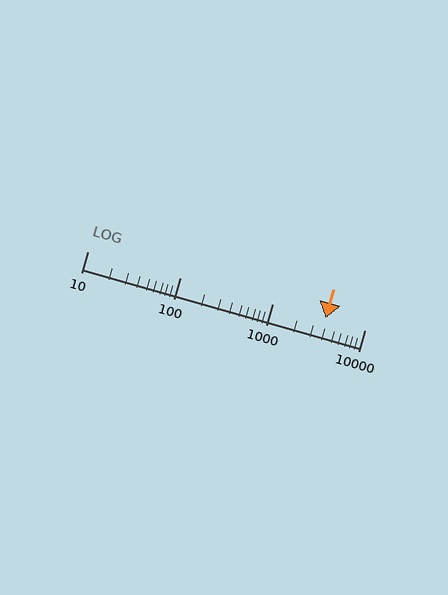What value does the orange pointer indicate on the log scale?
The pointer indicates approximately 3800.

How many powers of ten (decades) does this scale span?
The scale spans 3 decades, from 10 to 10000.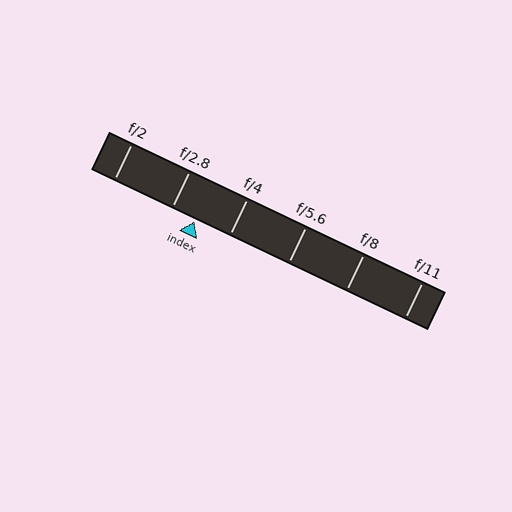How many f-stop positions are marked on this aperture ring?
There are 6 f-stop positions marked.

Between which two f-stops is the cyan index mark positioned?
The index mark is between f/2.8 and f/4.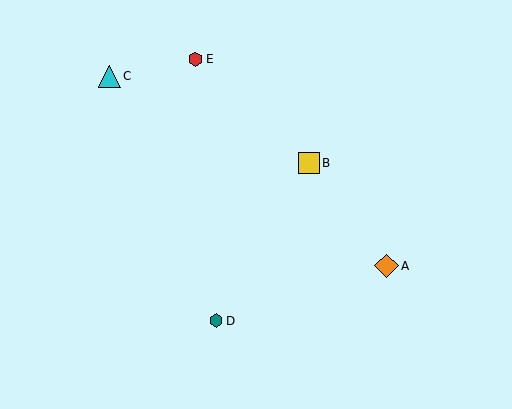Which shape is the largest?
The orange diamond (labeled A) is the largest.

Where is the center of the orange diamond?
The center of the orange diamond is at (387, 266).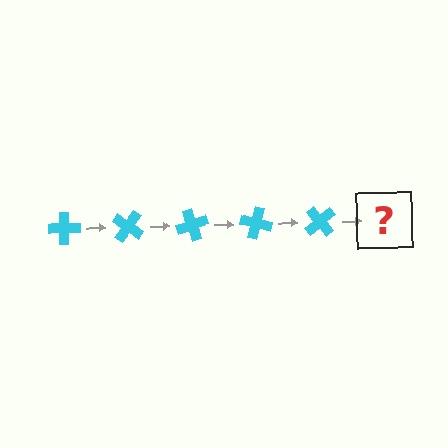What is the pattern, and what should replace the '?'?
The pattern is that the cross rotates 35 degrees each step. The '?' should be a cyan cross rotated 175 degrees.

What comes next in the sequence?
The next element should be a cyan cross rotated 175 degrees.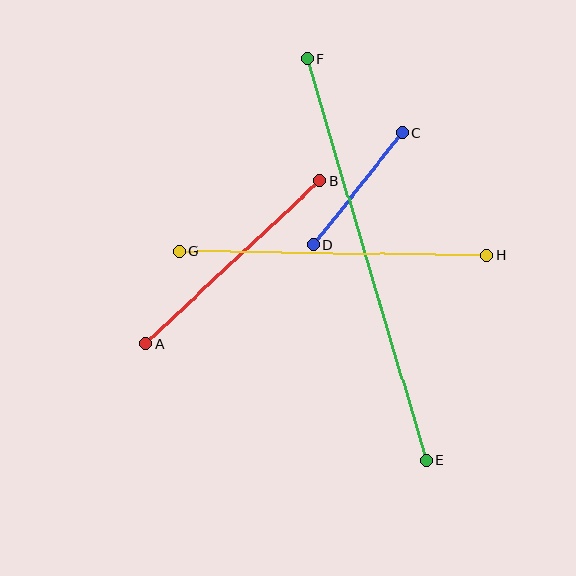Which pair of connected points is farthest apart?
Points E and F are farthest apart.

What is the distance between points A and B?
The distance is approximately 239 pixels.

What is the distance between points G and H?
The distance is approximately 308 pixels.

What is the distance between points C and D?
The distance is approximately 143 pixels.